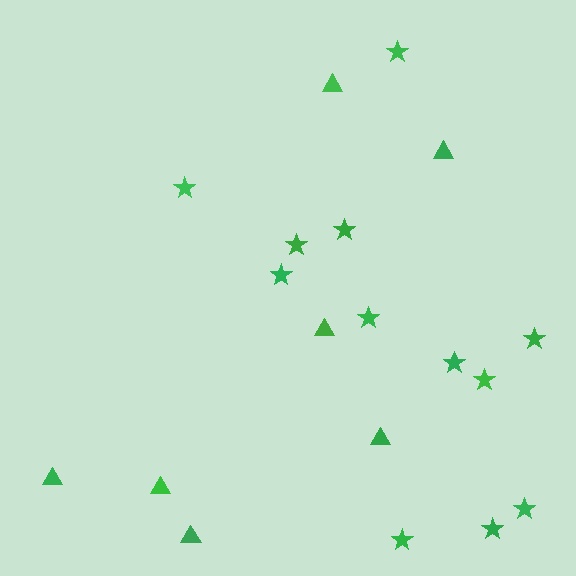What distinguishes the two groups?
There are 2 groups: one group of triangles (7) and one group of stars (12).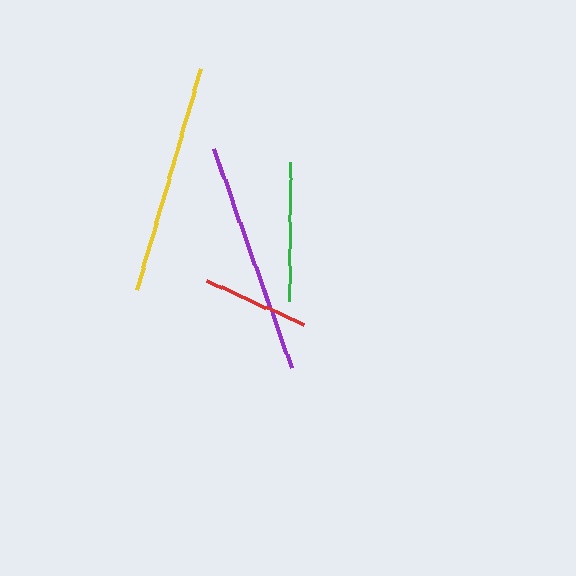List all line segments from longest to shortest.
From longest to shortest: purple, yellow, green, red.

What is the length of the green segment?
The green segment is approximately 139 pixels long.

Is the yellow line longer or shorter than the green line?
The yellow line is longer than the green line.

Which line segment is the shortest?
The red line is the shortest at approximately 106 pixels.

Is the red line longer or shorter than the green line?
The green line is longer than the red line.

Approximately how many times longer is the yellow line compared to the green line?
The yellow line is approximately 1.7 times the length of the green line.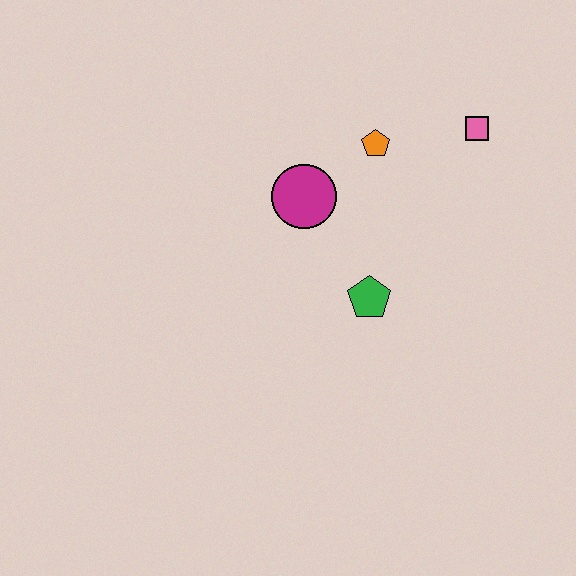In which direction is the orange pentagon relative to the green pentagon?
The orange pentagon is above the green pentagon.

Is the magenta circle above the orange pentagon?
No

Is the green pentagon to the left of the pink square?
Yes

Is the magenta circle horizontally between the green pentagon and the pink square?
No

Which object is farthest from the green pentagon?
The pink square is farthest from the green pentagon.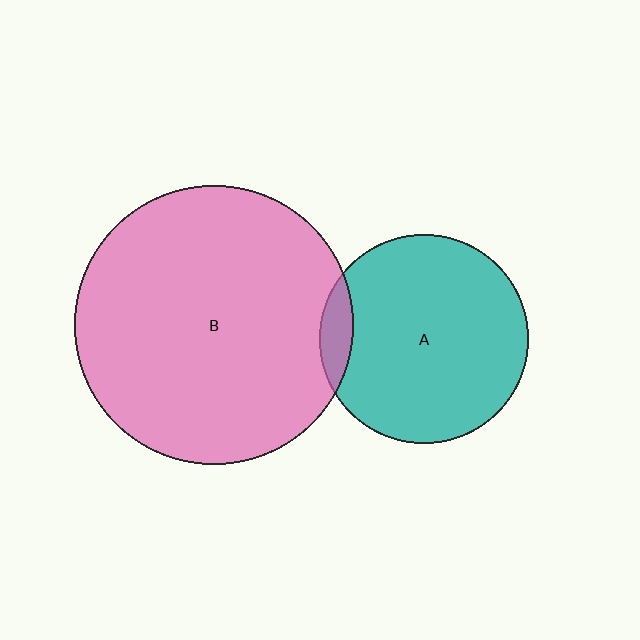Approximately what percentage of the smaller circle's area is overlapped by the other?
Approximately 10%.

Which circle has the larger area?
Circle B (pink).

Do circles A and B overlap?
Yes.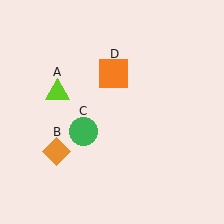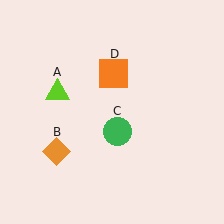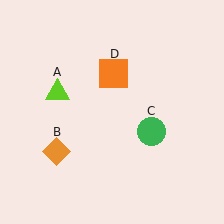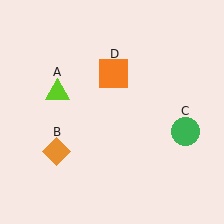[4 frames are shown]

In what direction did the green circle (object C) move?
The green circle (object C) moved right.